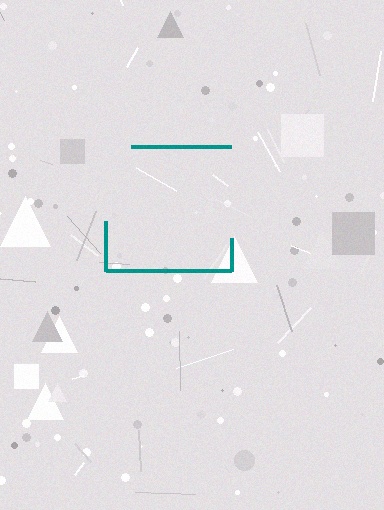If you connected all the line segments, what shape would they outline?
They would outline a square.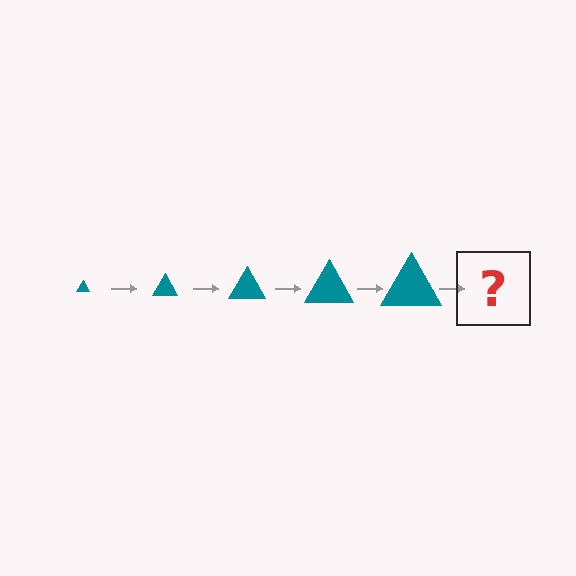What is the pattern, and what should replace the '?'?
The pattern is that the triangle gets progressively larger each step. The '?' should be a teal triangle, larger than the previous one.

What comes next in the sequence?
The next element should be a teal triangle, larger than the previous one.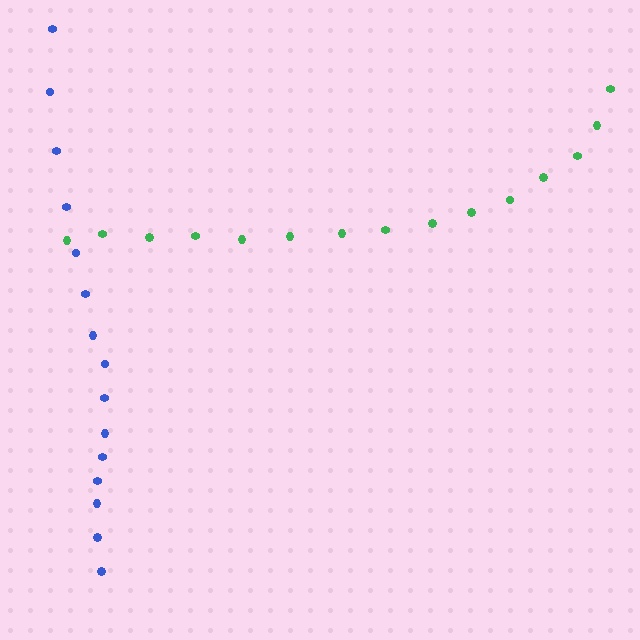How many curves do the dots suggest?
There are 2 distinct paths.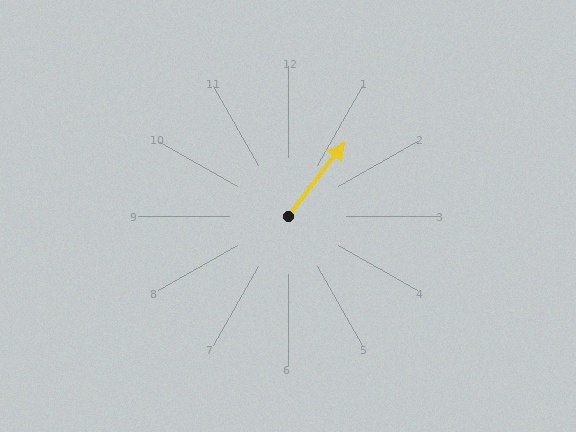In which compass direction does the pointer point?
Northeast.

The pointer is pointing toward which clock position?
Roughly 1 o'clock.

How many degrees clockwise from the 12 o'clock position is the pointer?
Approximately 38 degrees.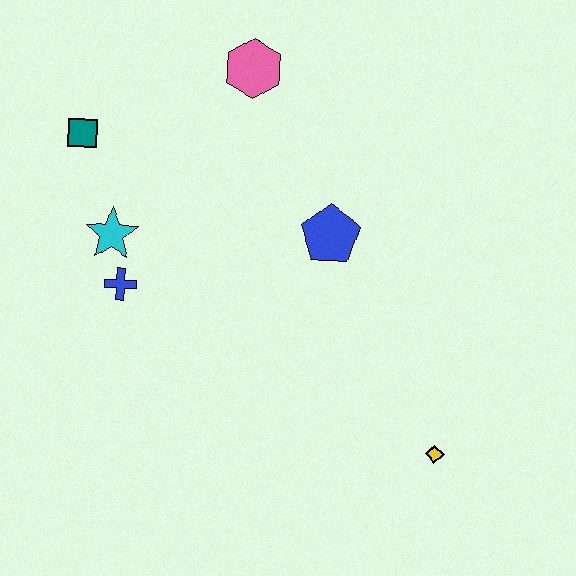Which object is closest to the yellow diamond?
The blue pentagon is closest to the yellow diamond.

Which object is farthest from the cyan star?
The yellow diamond is farthest from the cyan star.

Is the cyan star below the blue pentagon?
Yes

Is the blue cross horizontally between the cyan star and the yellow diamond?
Yes